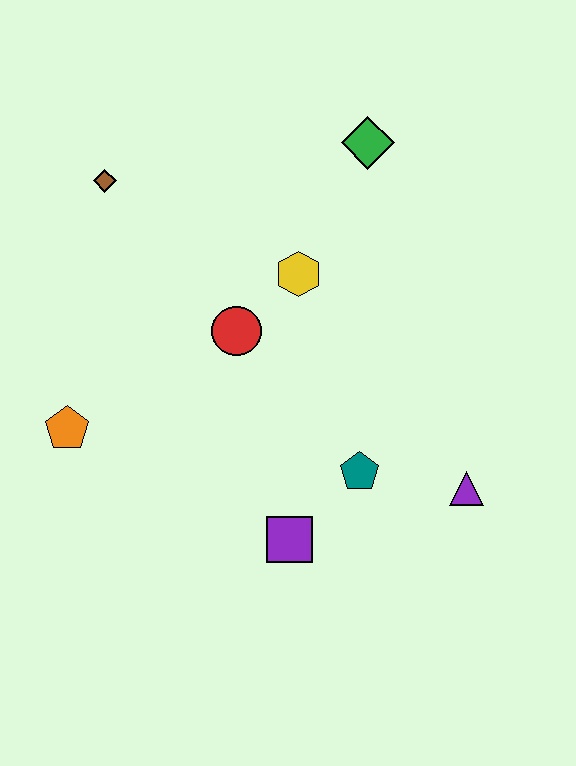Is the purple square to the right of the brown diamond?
Yes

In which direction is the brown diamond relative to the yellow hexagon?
The brown diamond is to the left of the yellow hexagon.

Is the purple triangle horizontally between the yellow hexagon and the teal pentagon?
No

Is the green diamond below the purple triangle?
No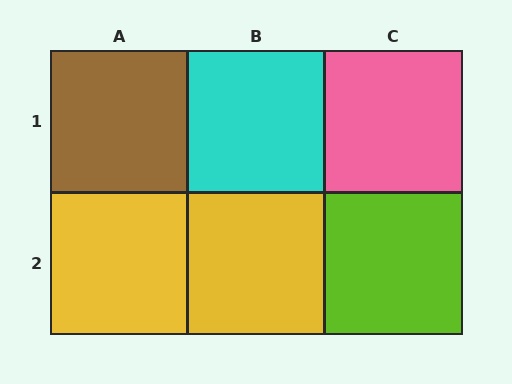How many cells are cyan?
1 cell is cyan.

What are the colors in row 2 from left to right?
Yellow, yellow, lime.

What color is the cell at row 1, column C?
Pink.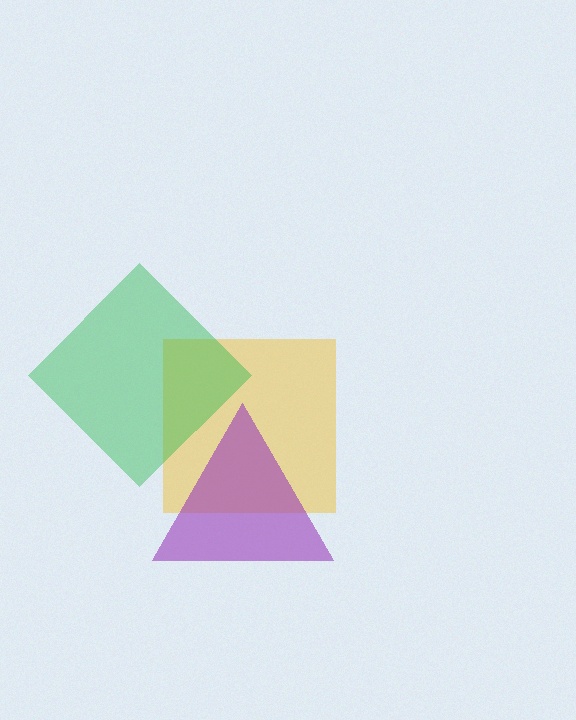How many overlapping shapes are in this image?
There are 3 overlapping shapes in the image.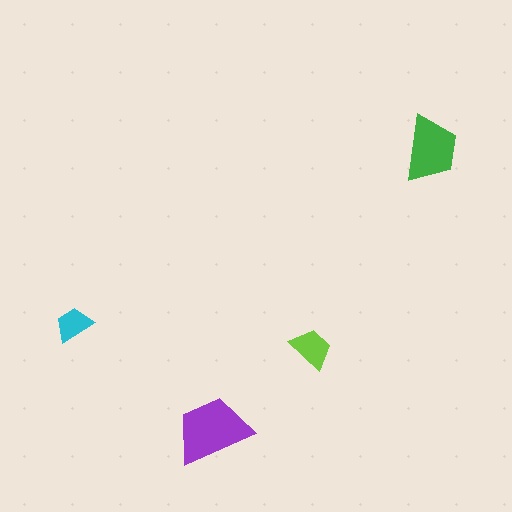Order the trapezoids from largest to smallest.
the purple one, the green one, the lime one, the cyan one.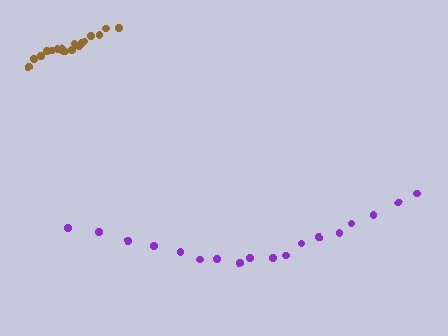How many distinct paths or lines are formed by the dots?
There are 2 distinct paths.